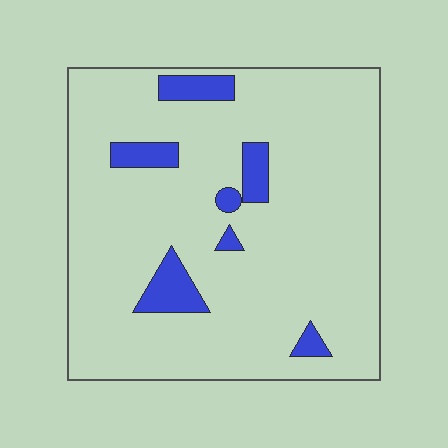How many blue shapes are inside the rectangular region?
7.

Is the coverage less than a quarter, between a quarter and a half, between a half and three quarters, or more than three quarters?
Less than a quarter.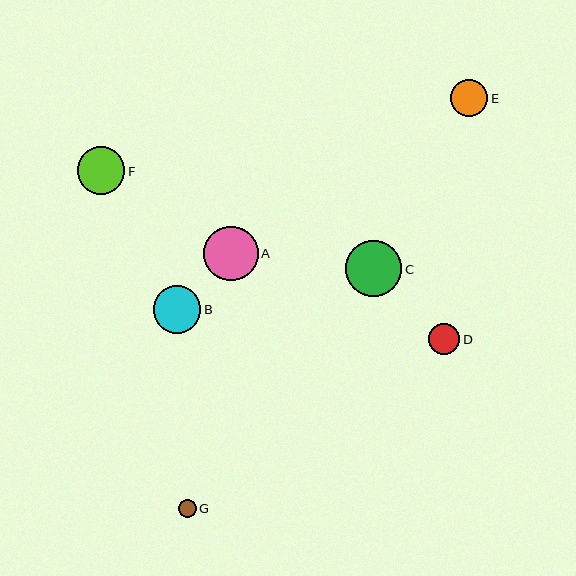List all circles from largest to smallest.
From largest to smallest: C, A, F, B, E, D, G.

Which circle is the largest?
Circle C is the largest with a size of approximately 56 pixels.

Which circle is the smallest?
Circle G is the smallest with a size of approximately 18 pixels.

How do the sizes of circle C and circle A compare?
Circle C and circle A are approximately the same size.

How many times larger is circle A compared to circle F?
Circle A is approximately 1.1 times the size of circle F.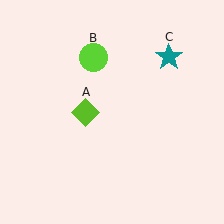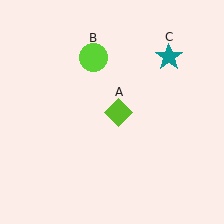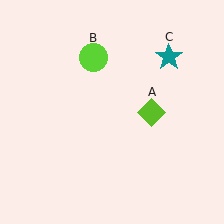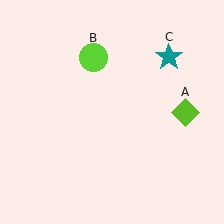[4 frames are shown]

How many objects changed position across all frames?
1 object changed position: lime diamond (object A).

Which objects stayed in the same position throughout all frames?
Lime circle (object B) and teal star (object C) remained stationary.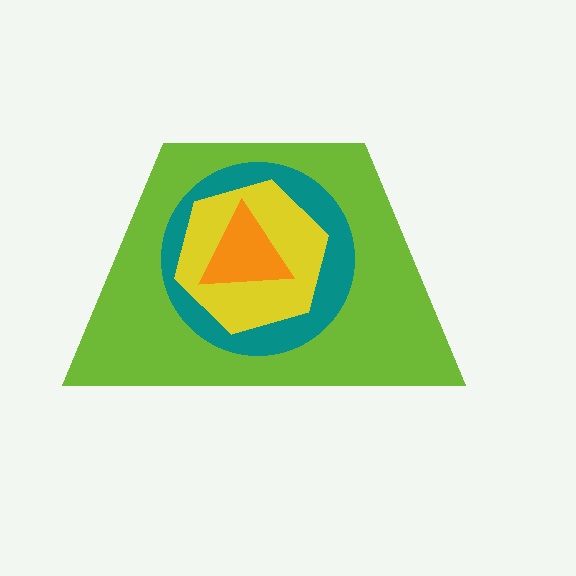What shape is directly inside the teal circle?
The yellow hexagon.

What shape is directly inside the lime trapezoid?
The teal circle.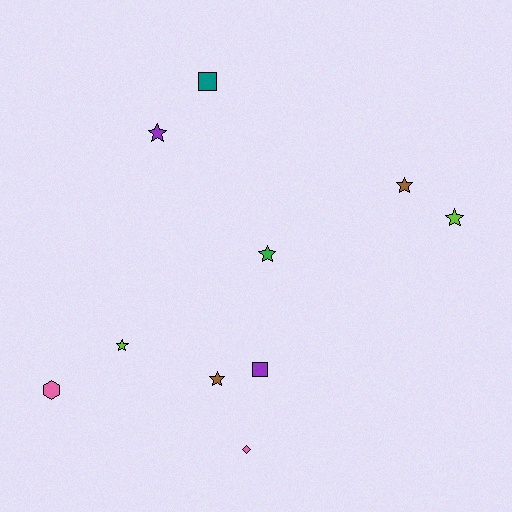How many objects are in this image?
There are 10 objects.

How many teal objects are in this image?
There is 1 teal object.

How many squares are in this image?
There are 2 squares.